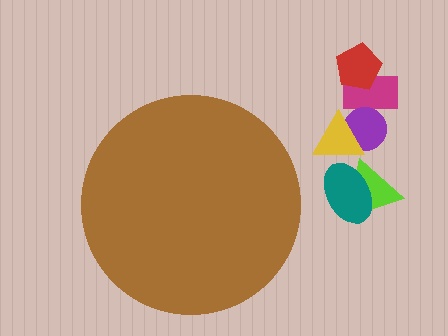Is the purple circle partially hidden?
No, the purple circle is fully visible.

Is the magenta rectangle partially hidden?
No, the magenta rectangle is fully visible.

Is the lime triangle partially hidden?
No, the lime triangle is fully visible.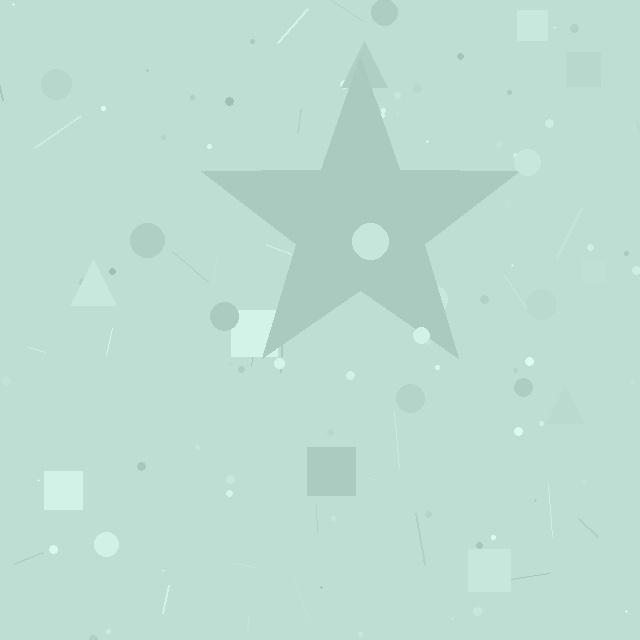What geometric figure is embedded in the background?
A star is embedded in the background.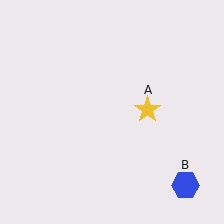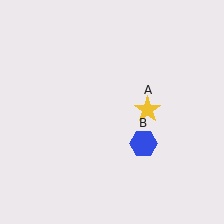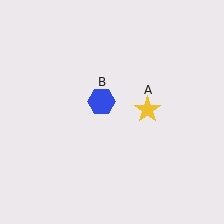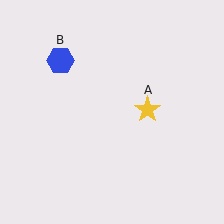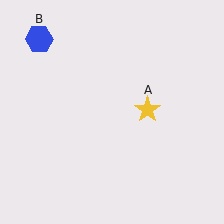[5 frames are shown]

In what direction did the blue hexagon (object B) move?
The blue hexagon (object B) moved up and to the left.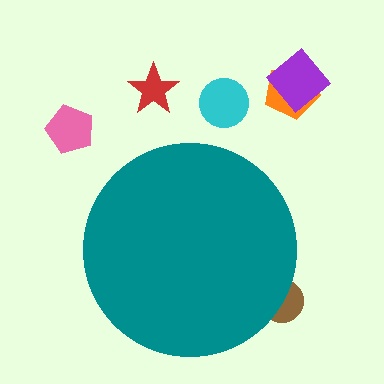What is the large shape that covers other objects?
A teal circle.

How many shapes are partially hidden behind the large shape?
1 shape is partially hidden.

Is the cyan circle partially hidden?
No, the cyan circle is fully visible.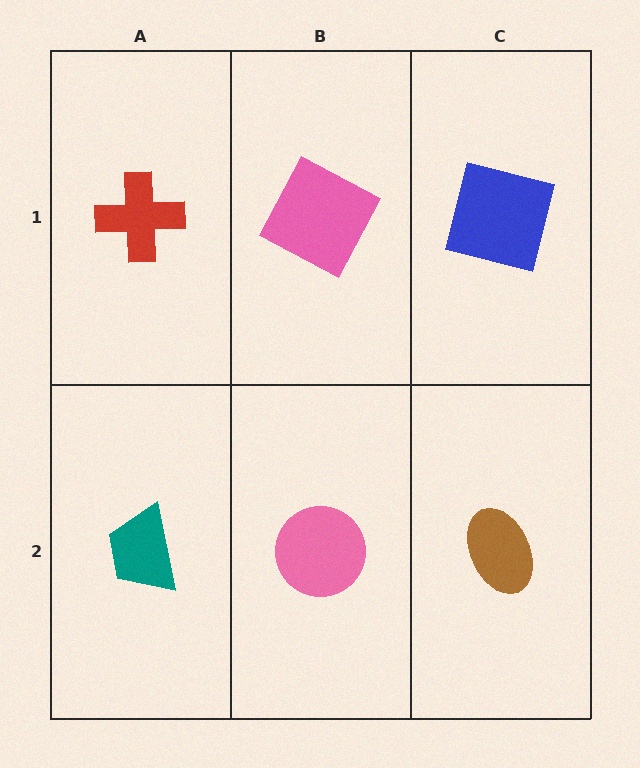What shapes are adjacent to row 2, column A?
A red cross (row 1, column A), a pink circle (row 2, column B).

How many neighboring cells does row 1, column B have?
3.